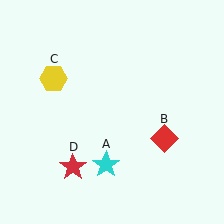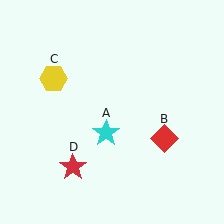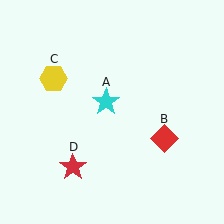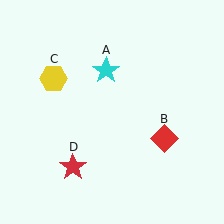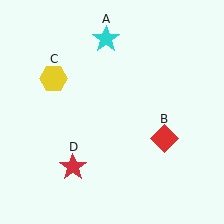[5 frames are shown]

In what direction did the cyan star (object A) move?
The cyan star (object A) moved up.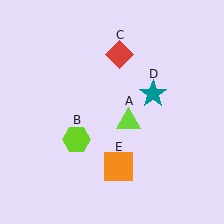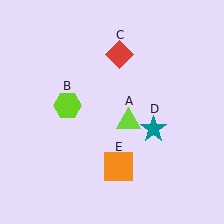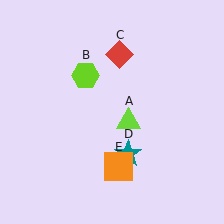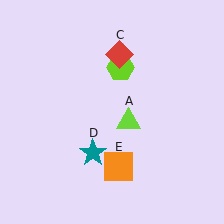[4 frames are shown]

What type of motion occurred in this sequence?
The lime hexagon (object B), teal star (object D) rotated clockwise around the center of the scene.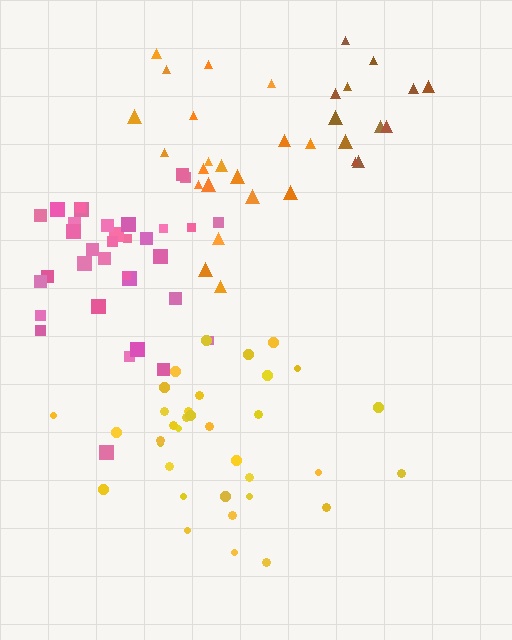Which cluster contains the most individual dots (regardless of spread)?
Yellow (35).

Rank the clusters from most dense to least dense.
yellow, brown, pink, orange.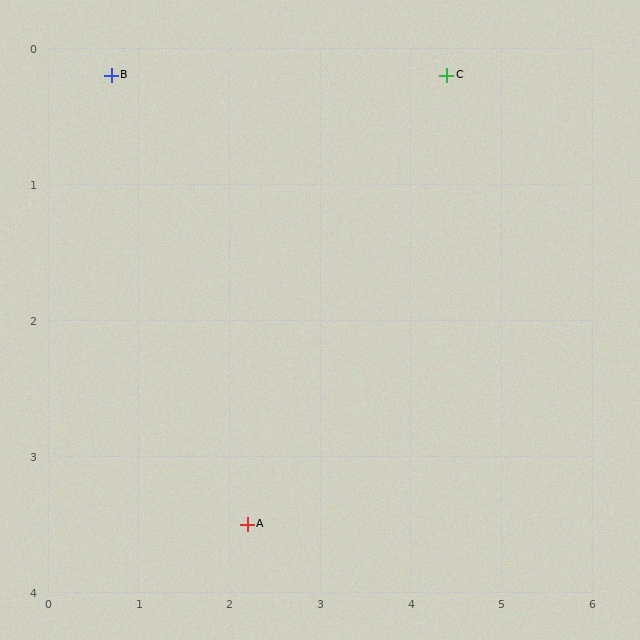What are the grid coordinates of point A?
Point A is at approximately (2.2, 3.5).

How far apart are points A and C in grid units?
Points A and C are about 4.0 grid units apart.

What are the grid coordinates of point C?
Point C is at approximately (4.4, 0.2).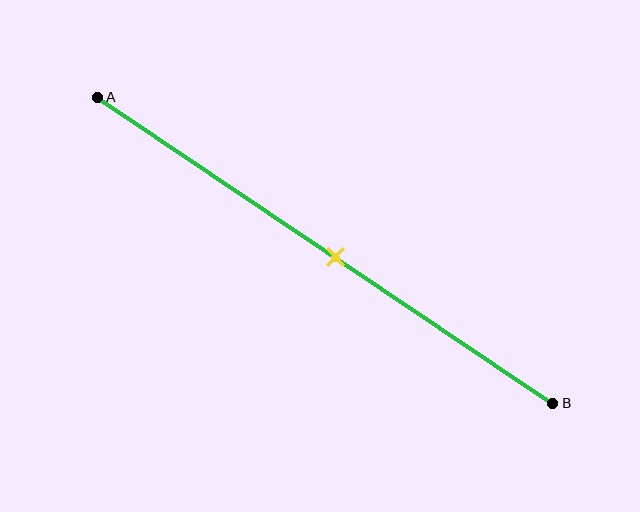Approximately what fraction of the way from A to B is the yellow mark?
The yellow mark is approximately 50% of the way from A to B.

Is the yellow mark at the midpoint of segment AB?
Yes, the mark is approximately at the midpoint.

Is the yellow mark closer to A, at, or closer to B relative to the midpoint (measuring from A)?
The yellow mark is approximately at the midpoint of segment AB.